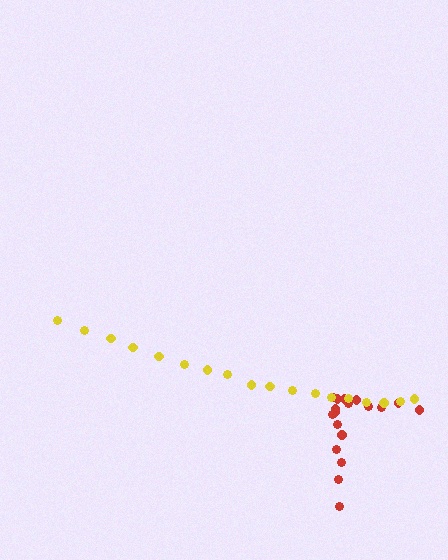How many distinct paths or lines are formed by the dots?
There are 2 distinct paths.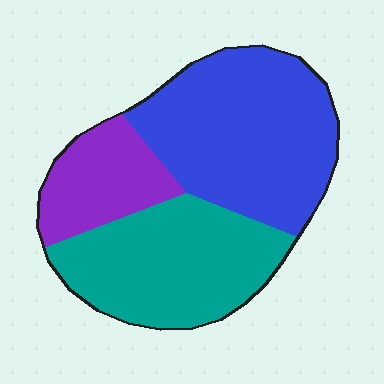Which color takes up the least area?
Purple, at roughly 20%.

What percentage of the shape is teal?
Teal covers 37% of the shape.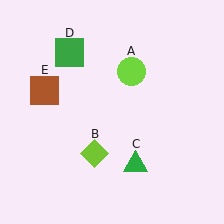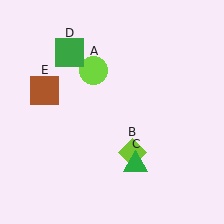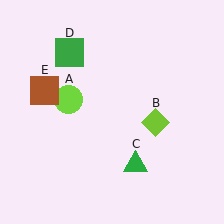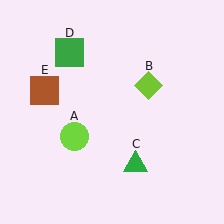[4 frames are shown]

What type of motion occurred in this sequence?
The lime circle (object A), lime diamond (object B) rotated counterclockwise around the center of the scene.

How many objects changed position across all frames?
2 objects changed position: lime circle (object A), lime diamond (object B).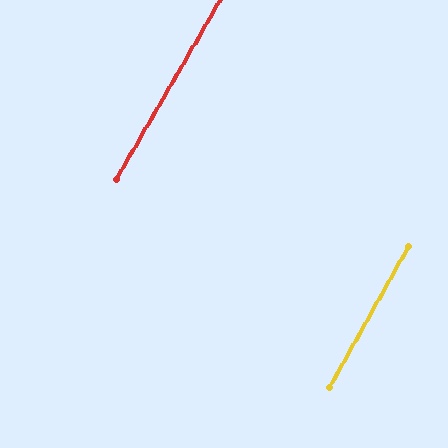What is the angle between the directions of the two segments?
Approximately 1 degree.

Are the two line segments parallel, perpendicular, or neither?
Parallel — their directions differ by only 0.8°.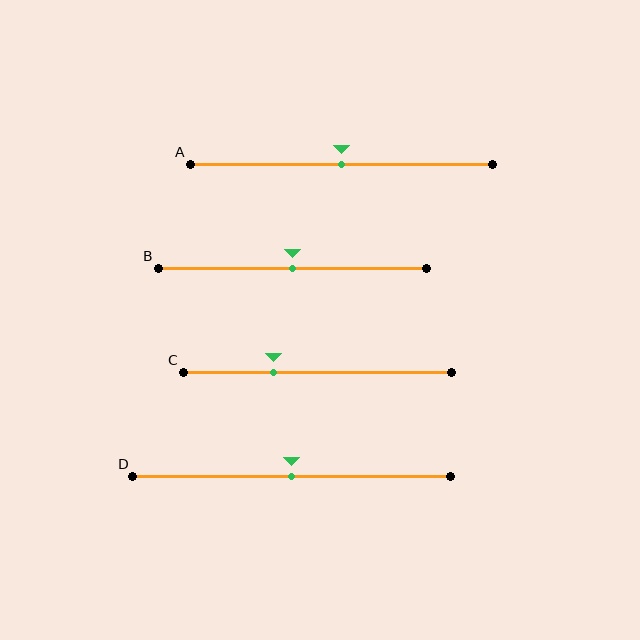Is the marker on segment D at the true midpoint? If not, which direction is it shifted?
Yes, the marker on segment D is at the true midpoint.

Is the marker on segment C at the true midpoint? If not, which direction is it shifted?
No, the marker on segment C is shifted to the left by about 17% of the segment length.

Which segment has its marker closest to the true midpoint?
Segment A has its marker closest to the true midpoint.